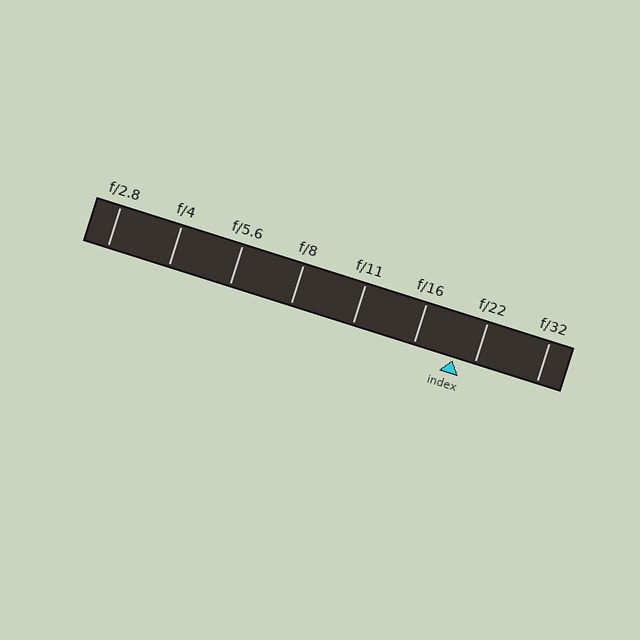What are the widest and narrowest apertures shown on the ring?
The widest aperture shown is f/2.8 and the narrowest is f/32.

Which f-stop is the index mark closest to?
The index mark is closest to f/22.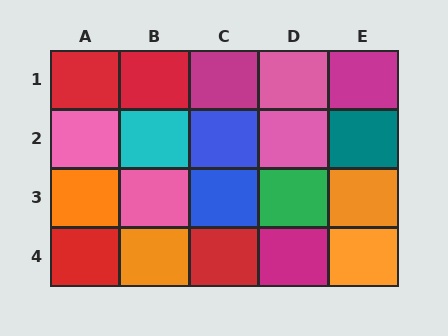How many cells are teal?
1 cell is teal.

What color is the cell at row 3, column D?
Green.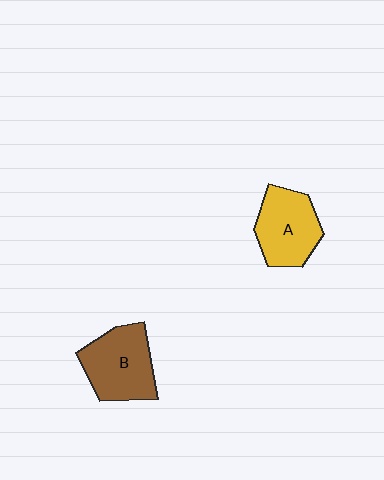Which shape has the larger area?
Shape B (brown).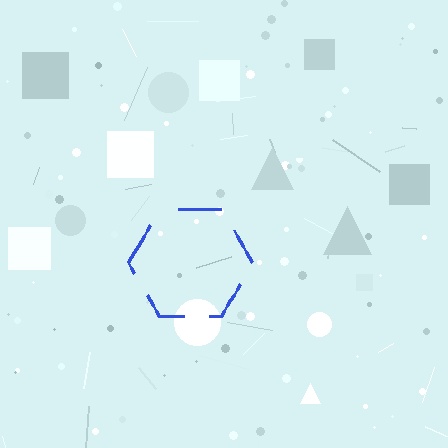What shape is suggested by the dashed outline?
The dashed outline suggests a hexagon.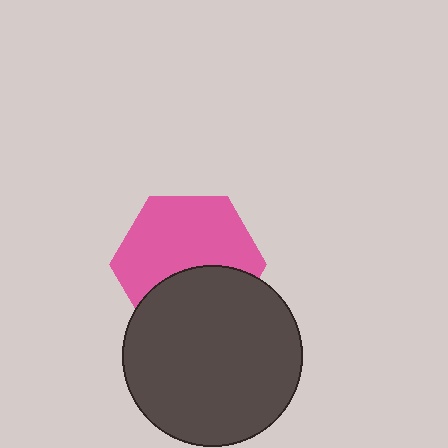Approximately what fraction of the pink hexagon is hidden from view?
Roughly 38% of the pink hexagon is hidden behind the dark gray circle.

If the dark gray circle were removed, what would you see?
You would see the complete pink hexagon.